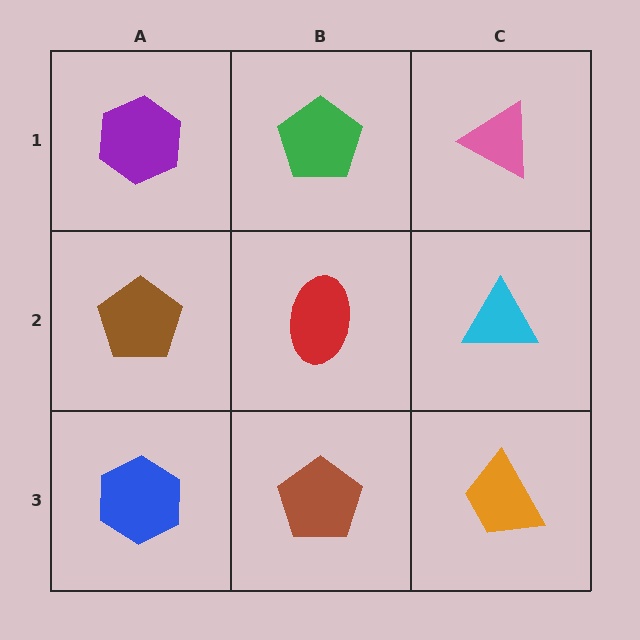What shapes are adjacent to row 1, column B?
A red ellipse (row 2, column B), a purple hexagon (row 1, column A), a pink triangle (row 1, column C).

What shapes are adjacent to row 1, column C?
A cyan triangle (row 2, column C), a green pentagon (row 1, column B).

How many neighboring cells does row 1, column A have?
2.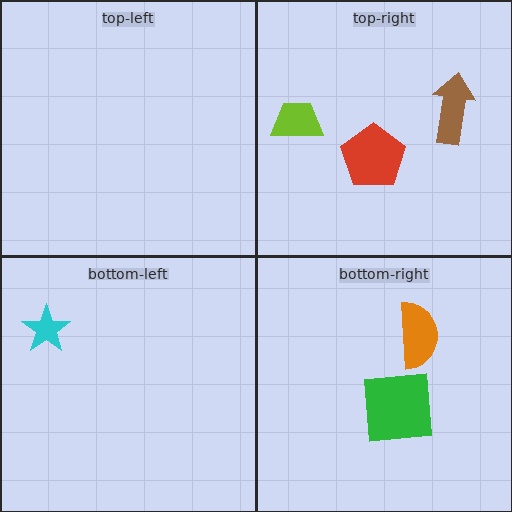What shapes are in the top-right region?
The lime trapezoid, the red pentagon, the brown arrow.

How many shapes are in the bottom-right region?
2.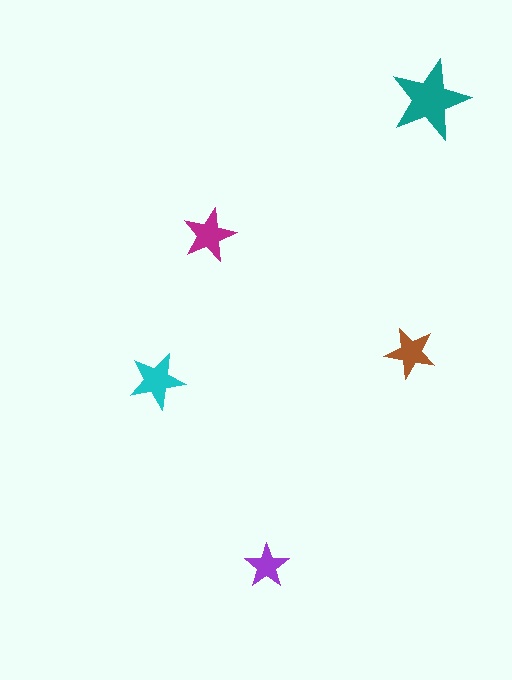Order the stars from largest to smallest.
the teal one, the cyan one, the magenta one, the brown one, the purple one.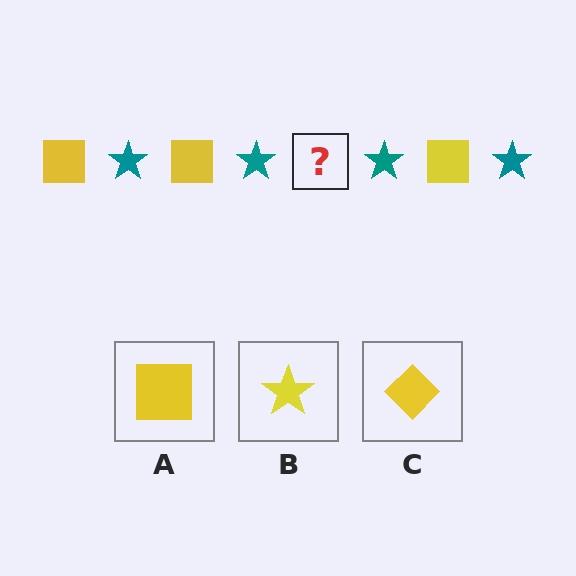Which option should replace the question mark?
Option A.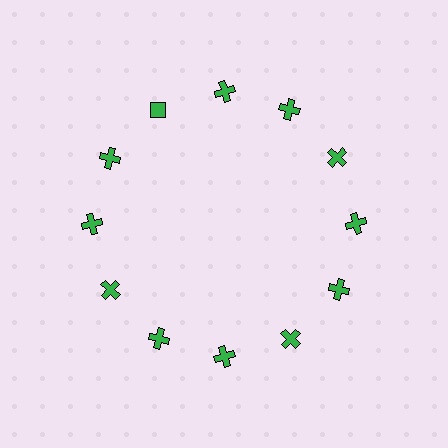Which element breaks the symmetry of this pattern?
The green diamond at roughly the 11 o'clock position breaks the symmetry. All other shapes are green crosses.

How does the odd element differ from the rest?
It has a different shape: diamond instead of cross.